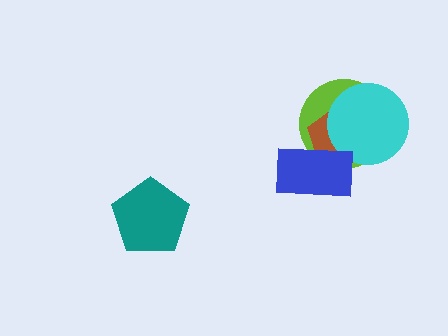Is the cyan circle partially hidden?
No, no other shape covers it.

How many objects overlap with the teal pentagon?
0 objects overlap with the teal pentagon.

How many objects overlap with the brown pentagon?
3 objects overlap with the brown pentagon.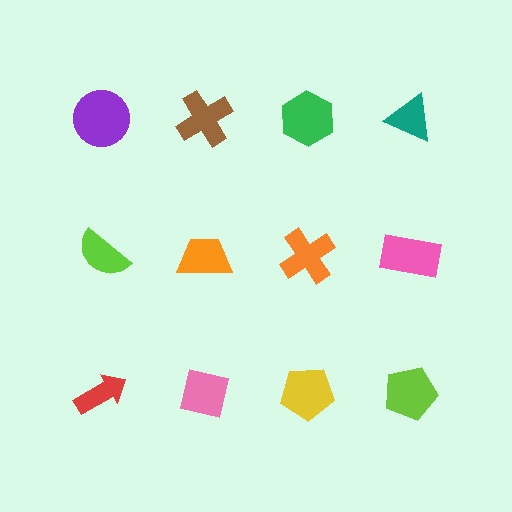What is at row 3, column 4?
A lime pentagon.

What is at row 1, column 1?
A purple circle.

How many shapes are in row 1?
4 shapes.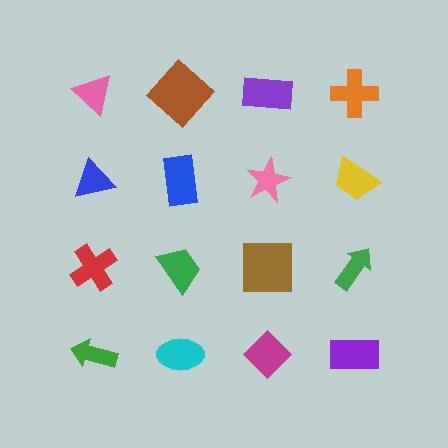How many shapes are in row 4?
4 shapes.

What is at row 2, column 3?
A pink star.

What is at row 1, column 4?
An orange cross.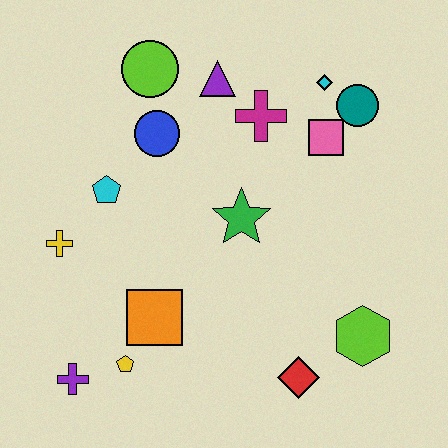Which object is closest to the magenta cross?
The purple triangle is closest to the magenta cross.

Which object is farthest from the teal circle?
The purple cross is farthest from the teal circle.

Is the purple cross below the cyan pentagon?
Yes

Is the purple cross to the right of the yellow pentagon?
No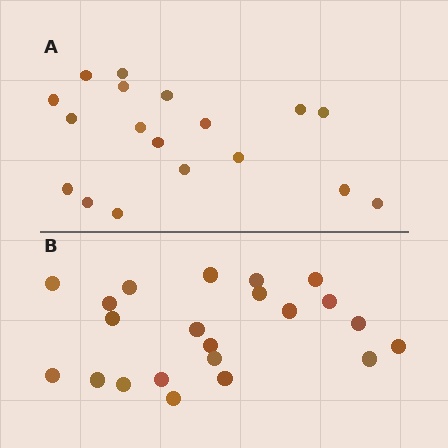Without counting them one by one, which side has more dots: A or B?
Region B (the bottom region) has more dots.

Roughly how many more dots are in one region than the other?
Region B has about 4 more dots than region A.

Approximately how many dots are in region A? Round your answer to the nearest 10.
About 20 dots. (The exact count is 18, which rounds to 20.)